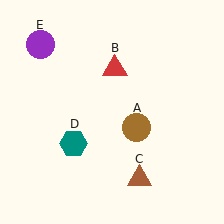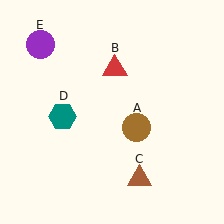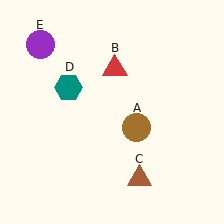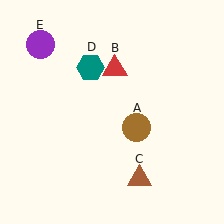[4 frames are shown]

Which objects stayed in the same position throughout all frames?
Brown circle (object A) and red triangle (object B) and brown triangle (object C) and purple circle (object E) remained stationary.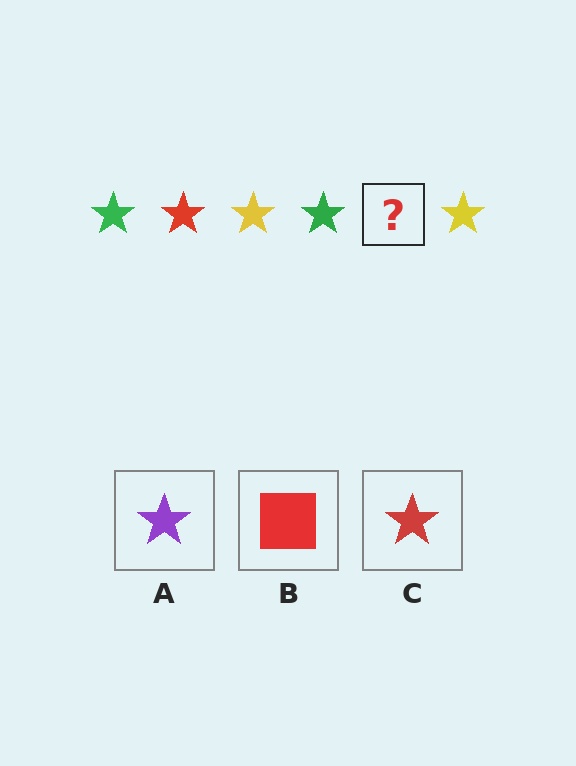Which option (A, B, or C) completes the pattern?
C.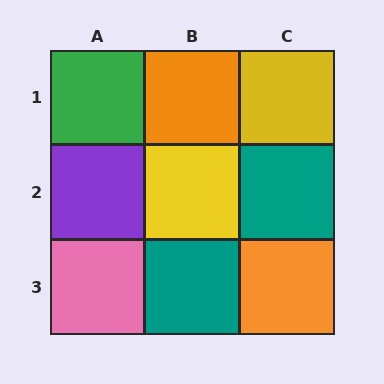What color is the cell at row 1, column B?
Orange.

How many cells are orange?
2 cells are orange.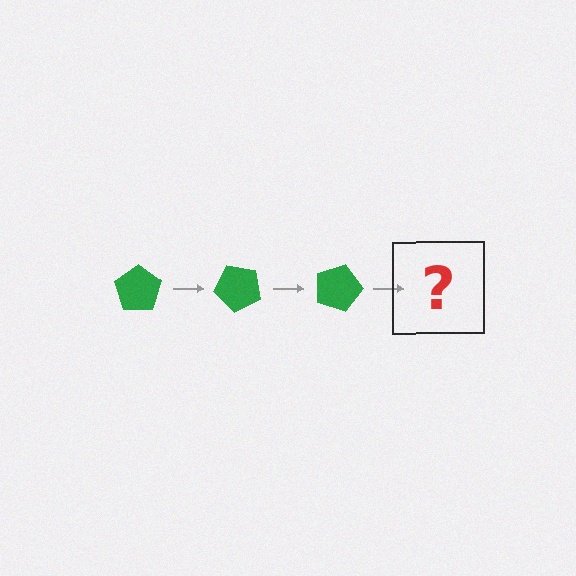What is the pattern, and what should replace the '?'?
The pattern is that the pentagon rotates 45 degrees each step. The '?' should be a green pentagon rotated 135 degrees.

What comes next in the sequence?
The next element should be a green pentagon rotated 135 degrees.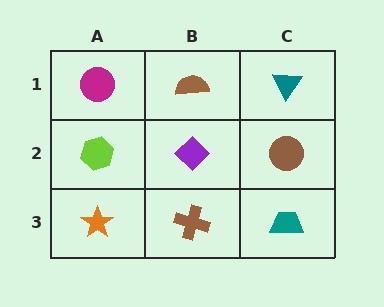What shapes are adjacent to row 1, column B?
A purple diamond (row 2, column B), a magenta circle (row 1, column A), a teal triangle (row 1, column C).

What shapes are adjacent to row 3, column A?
A lime hexagon (row 2, column A), a brown cross (row 3, column B).